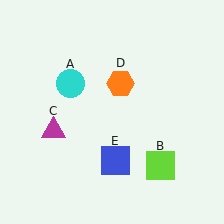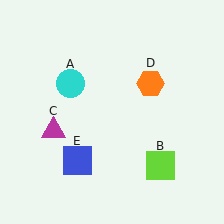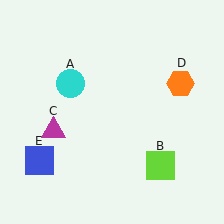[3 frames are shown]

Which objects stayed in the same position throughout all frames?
Cyan circle (object A) and lime square (object B) and magenta triangle (object C) remained stationary.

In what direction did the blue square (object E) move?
The blue square (object E) moved left.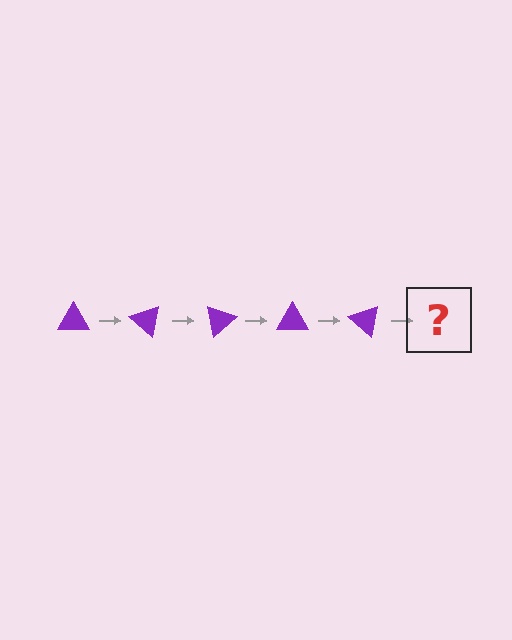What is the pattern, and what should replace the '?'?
The pattern is that the triangle rotates 40 degrees each step. The '?' should be a purple triangle rotated 200 degrees.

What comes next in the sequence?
The next element should be a purple triangle rotated 200 degrees.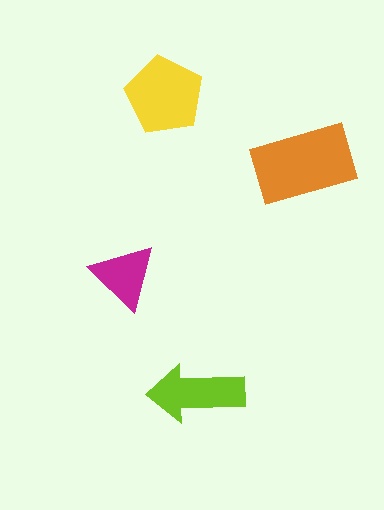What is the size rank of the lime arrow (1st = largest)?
3rd.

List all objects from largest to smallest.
The orange rectangle, the yellow pentagon, the lime arrow, the magenta triangle.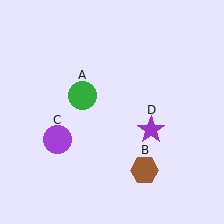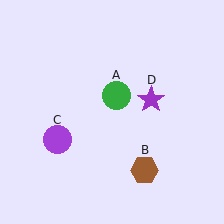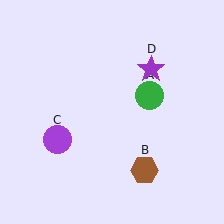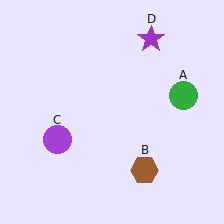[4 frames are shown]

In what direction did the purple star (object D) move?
The purple star (object D) moved up.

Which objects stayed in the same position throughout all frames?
Brown hexagon (object B) and purple circle (object C) remained stationary.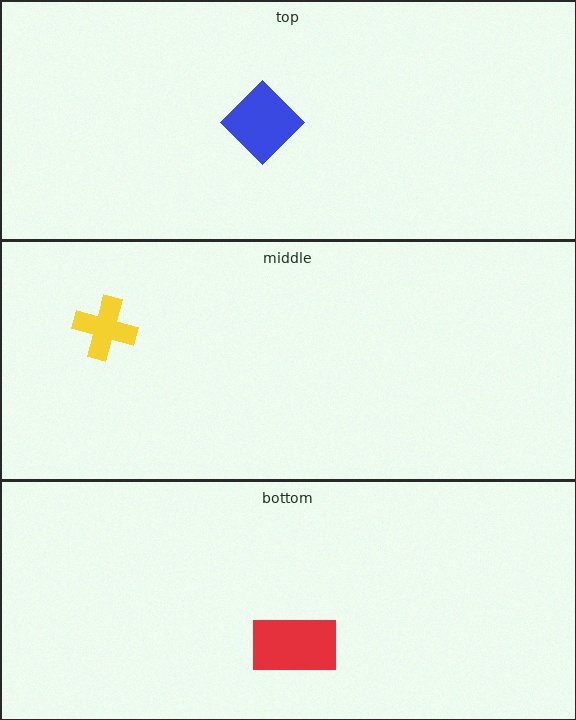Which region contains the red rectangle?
The bottom region.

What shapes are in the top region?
The blue diamond.